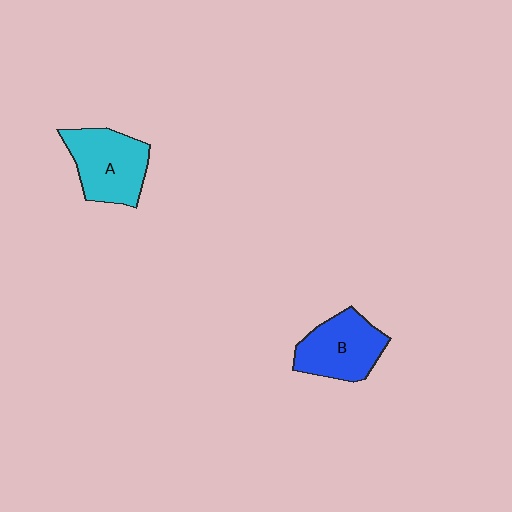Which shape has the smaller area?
Shape B (blue).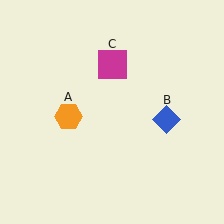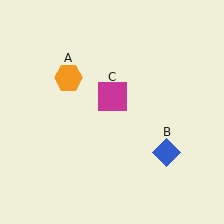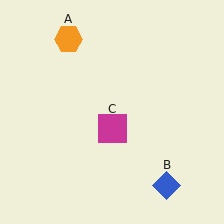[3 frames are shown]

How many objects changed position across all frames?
3 objects changed position: orange hexagon (object A), blue diamond (object B), magenta square (object C).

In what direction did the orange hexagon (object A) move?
The orange hexagon (object A) moved up.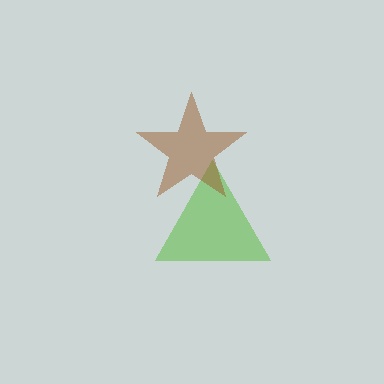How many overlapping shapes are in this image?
There are 2 overlapping shapes in the image.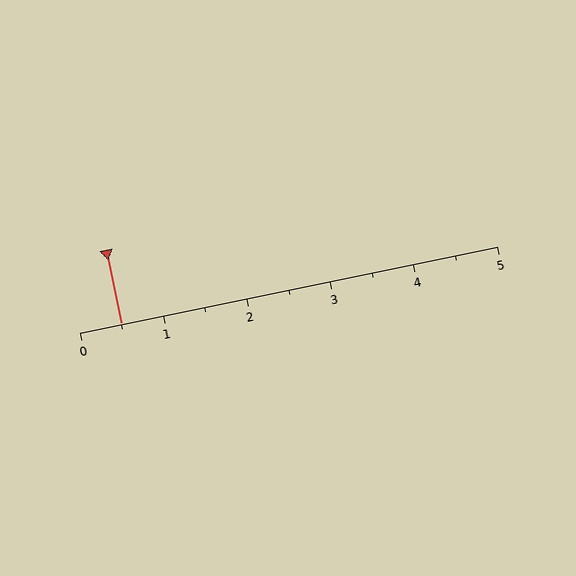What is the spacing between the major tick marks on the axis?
The major ticks are spaced 1 apart.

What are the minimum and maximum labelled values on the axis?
The axis runs from 0 to 5.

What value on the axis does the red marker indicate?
The marker indicates approximately 0.5.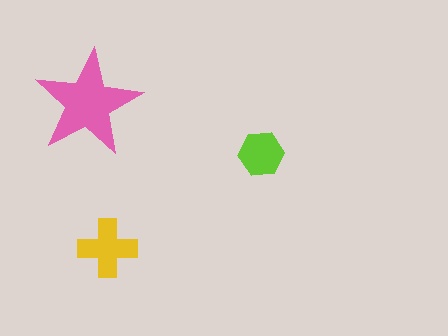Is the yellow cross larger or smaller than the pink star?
Smaller.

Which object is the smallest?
The lime hexagon.